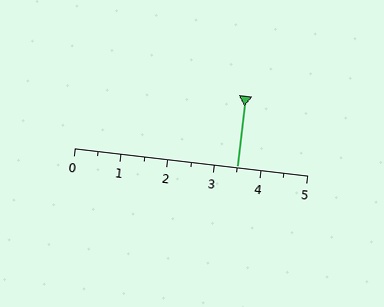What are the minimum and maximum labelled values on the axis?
The axis runs from 0 to 5.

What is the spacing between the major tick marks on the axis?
The major ticks are spaced 1 apart.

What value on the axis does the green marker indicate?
The marker indicates approximately 3.5.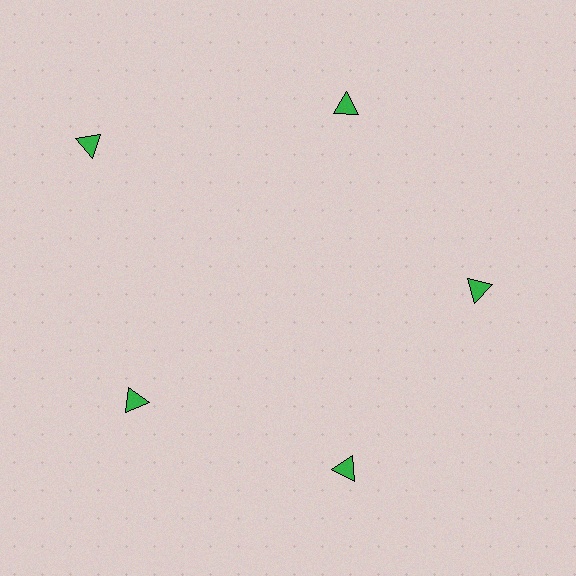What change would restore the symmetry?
The symmetry would be restored by moving it inward, back onto the ring so that all 5 triangles sit at equal angles and equal distance from the center.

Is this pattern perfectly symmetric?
No. The 5 green triangles are arranged in a ring, but one element near the 10 o'clock position is pushed outward from the center, breaking the 5-fold rotational symmetry.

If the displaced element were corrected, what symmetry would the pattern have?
It would have 5-fold rotational symmetry — the pattern would map onto itself every 72 degrees.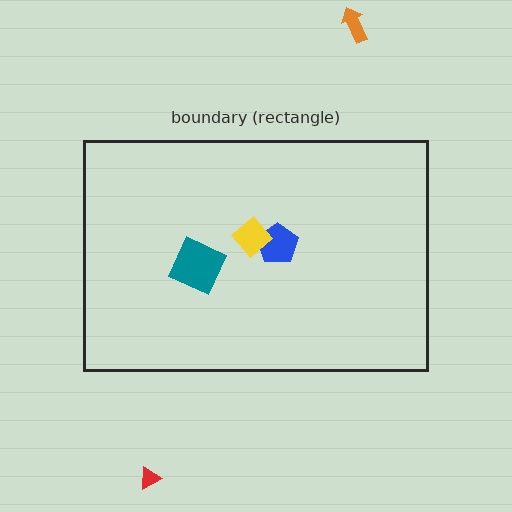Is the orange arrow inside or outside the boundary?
Outside.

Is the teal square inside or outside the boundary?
Inside.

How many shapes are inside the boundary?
3 inside, 2 outside.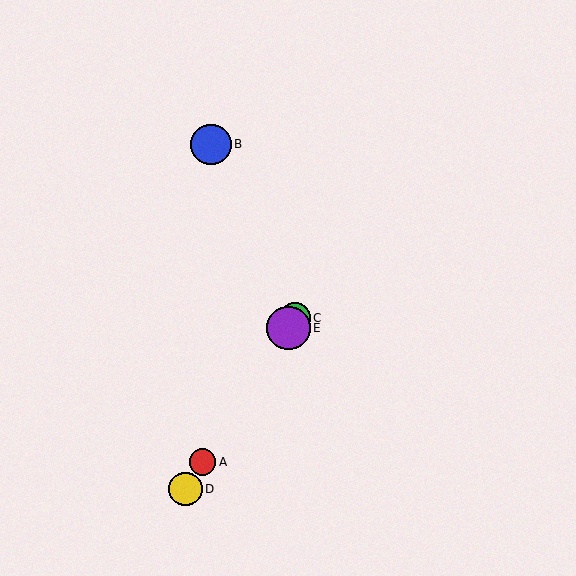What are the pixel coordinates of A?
Object A is at (202, 462).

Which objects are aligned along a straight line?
Objects A, C, D, E are aligned along a straight line.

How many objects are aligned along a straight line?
4 objects (A, C, D, E) are aligned along a straight line.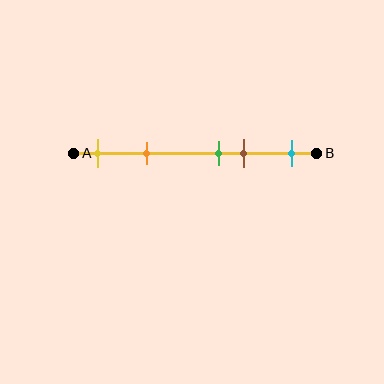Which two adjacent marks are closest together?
The green and brown marks are the closest adjacent pair.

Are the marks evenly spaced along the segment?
No, the marks are not evenly spaced.